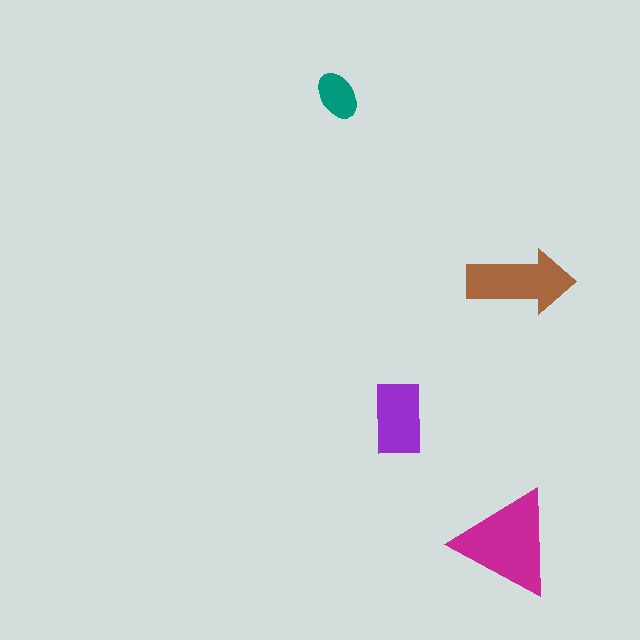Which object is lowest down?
The magenta triangle is bottommost.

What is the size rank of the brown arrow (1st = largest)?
2nd.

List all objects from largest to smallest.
The magenta triangle, the brown arrow, the purple rectangle, the teal ellipse.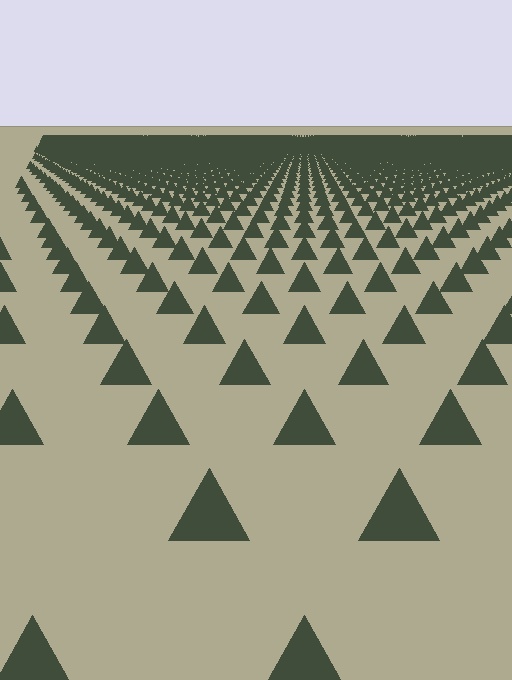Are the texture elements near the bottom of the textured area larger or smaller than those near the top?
Larger. Near the bottom, elements are closer to the viewer and appear at a bigger on-screen size.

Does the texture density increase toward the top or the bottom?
Density increases toward the top.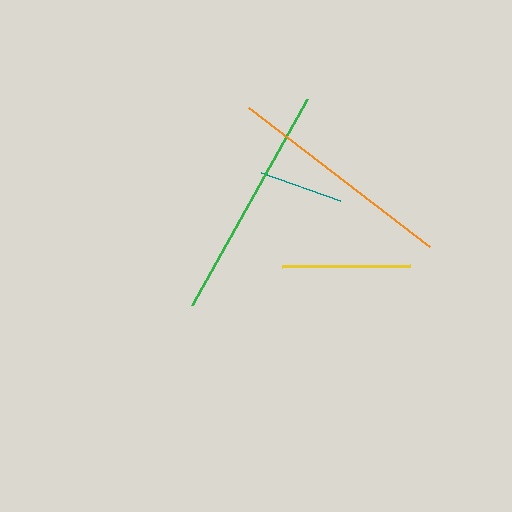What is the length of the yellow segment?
The yellow segment is approximately 128 pixels long.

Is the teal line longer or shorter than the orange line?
The orange line is longer than the teal line.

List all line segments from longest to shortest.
From longest to shortest: green, orange, yellow, teal.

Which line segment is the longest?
The green line is the longest at approximately 236 pixels.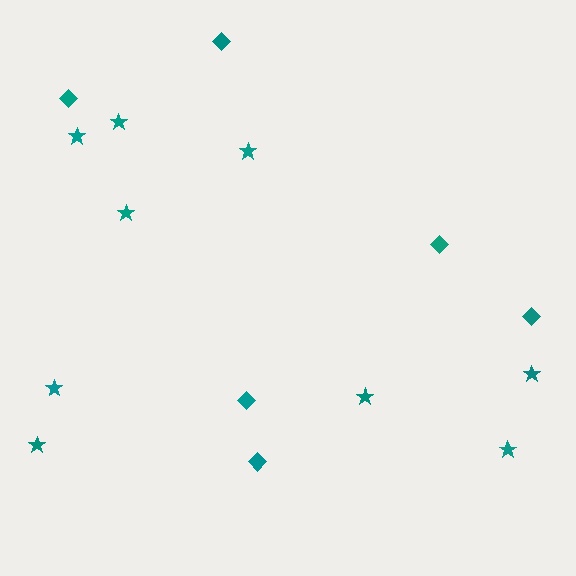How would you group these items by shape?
There are 2 groups: one group of stars (9) and one group of diamonds (6).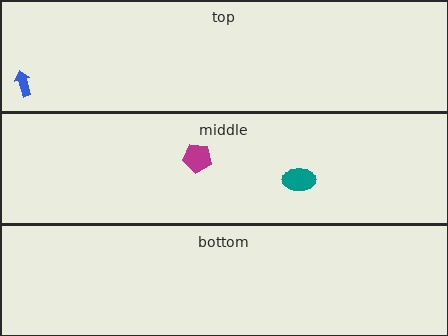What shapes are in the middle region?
The magenta pentagon, the teal ellipse.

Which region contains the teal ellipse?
The middle region.